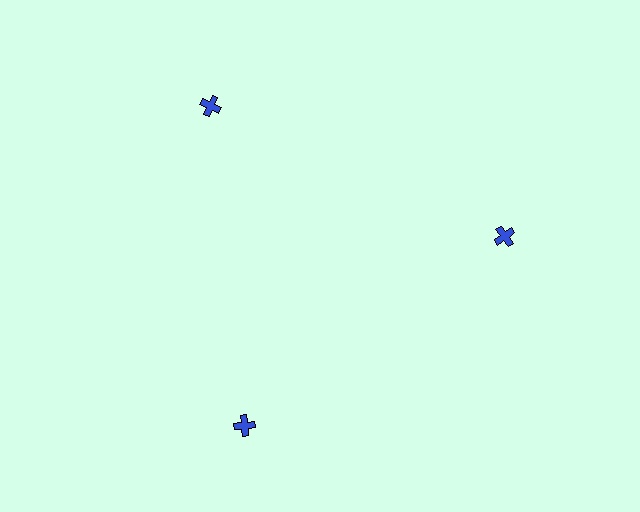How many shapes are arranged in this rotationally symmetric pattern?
There are 3 shapes, arranged in 3 groups of 1.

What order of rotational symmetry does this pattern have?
This pattern has 3-fold rotational symmetry.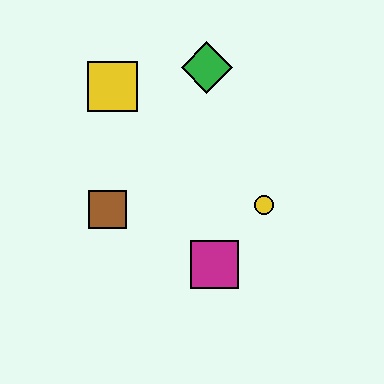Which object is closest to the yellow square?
The green diamond is closest to the yellow square.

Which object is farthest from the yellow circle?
The yellow square is farthest from the yellow circle.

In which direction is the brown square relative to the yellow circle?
The brown square is to the left of the yellow circle.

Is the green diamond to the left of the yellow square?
No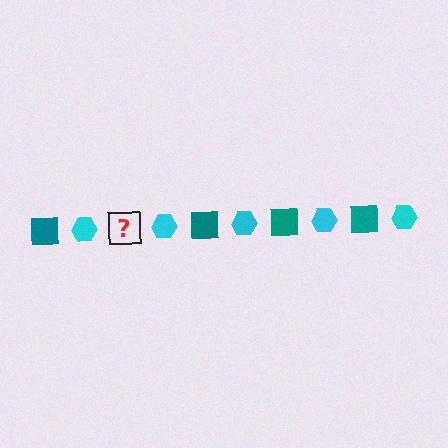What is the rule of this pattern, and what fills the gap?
The rule is that the pattern alternates between teal square and cyan hexagon. The gap should be filled with a teal square.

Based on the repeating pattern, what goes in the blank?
The blank should be a teal square.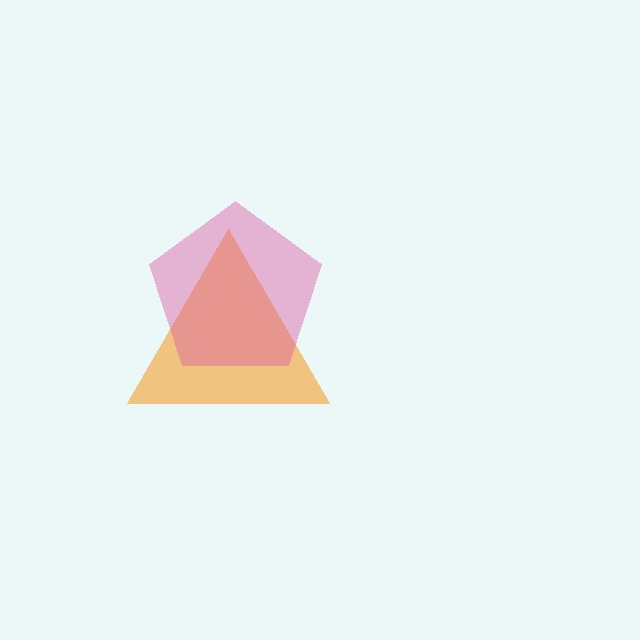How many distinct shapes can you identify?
There are 2 distinct shapes: an orange triangle, a pink pentagon.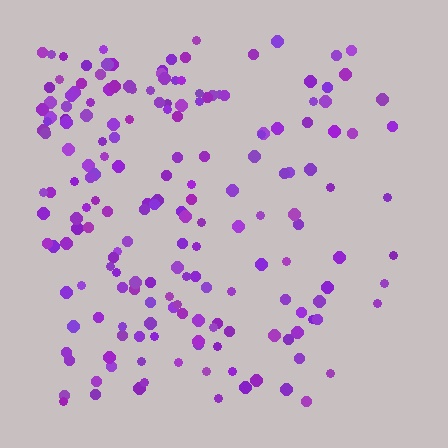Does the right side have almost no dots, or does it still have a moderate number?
Still a moderate number, just noticeably fewer than the left.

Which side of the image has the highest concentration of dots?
The left.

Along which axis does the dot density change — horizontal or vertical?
Horizontal.